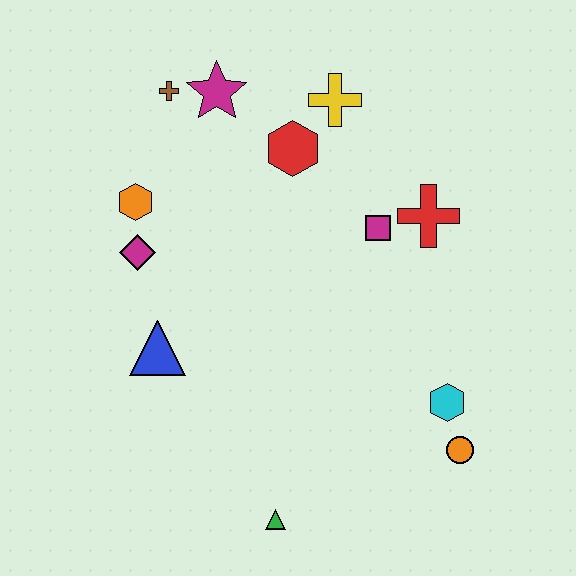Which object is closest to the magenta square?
The red cross is closest to the magenta square.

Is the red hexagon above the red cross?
Yes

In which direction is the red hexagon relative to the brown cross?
The red hexagon is to the right of the brown cross.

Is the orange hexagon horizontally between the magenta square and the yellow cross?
No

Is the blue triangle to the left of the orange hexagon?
No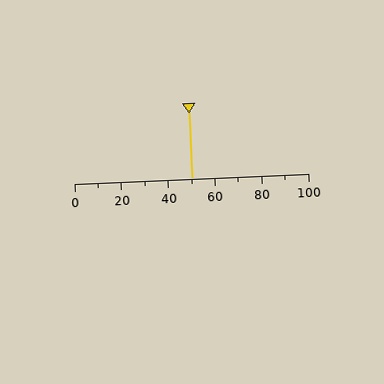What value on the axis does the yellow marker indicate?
The marker indicates approximately 50.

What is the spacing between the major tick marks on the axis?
The major ticks are spaced 20 apart.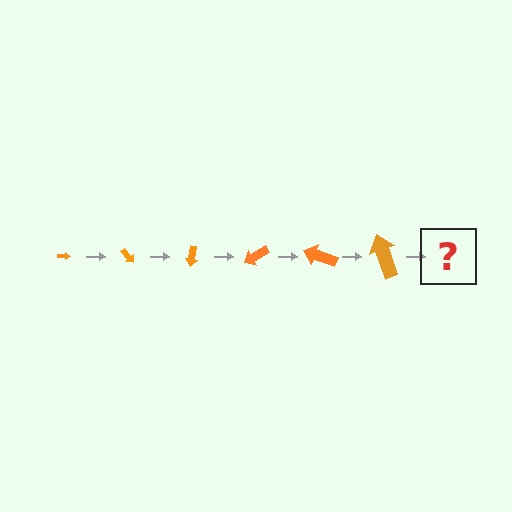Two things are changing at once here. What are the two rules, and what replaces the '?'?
The two rules are that the arrow grows larger each step and it rotates 50 degrees each step. The '?' should be an arrow, larger than the previous one and rotated 300 degrees from the start.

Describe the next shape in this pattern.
It should be an arrow, larger than the previous one and rotated 300 degrees from the start.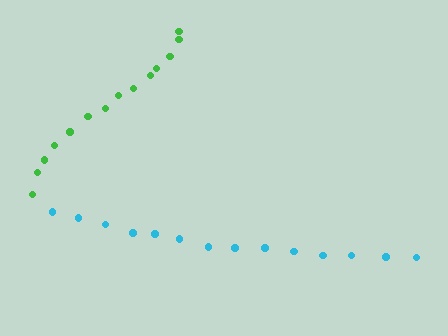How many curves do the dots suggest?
There are 2 distinct paths.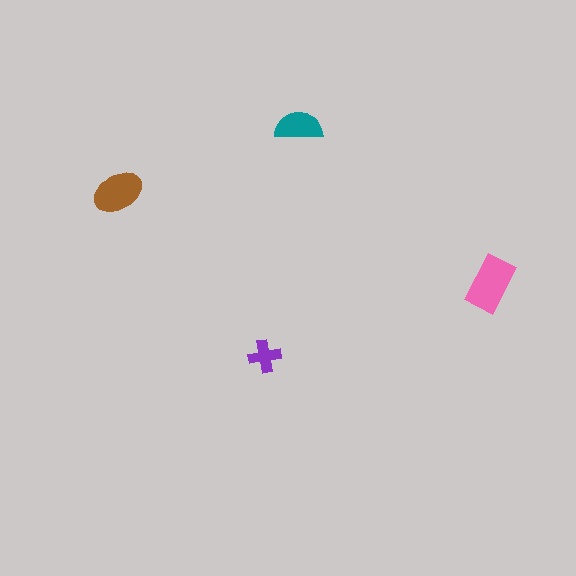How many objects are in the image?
There are 4 objects in the image.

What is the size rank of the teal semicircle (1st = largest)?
3rd.